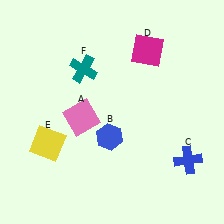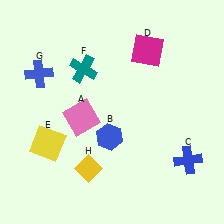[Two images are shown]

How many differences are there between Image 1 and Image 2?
There are 2 differences between the two images.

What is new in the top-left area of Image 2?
A blue cross (G) was added in the top-left area of Image 2.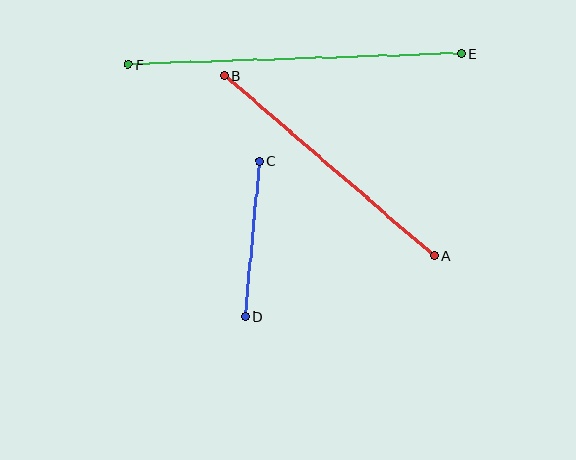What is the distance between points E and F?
The distance is approximately 333 pixels.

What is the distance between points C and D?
The distance is approximately 156 pixels.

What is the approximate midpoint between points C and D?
The midpoint is at approximately (252, 239) pixels.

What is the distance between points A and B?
The distance is approximately 276 pixels.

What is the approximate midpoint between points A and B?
The midpoint is at approximately (329, 166) pixels.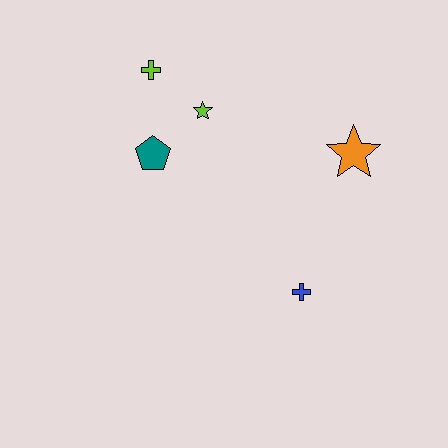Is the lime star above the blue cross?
Yes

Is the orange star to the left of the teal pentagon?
No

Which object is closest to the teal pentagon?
The lime star is closest to the teal pentagon.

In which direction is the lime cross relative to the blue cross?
The lime cross is above the blue cross.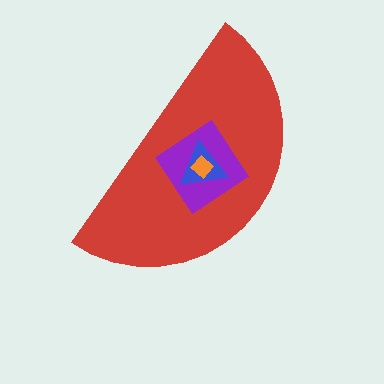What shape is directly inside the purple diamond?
The blue triangle.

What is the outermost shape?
The red semicircle.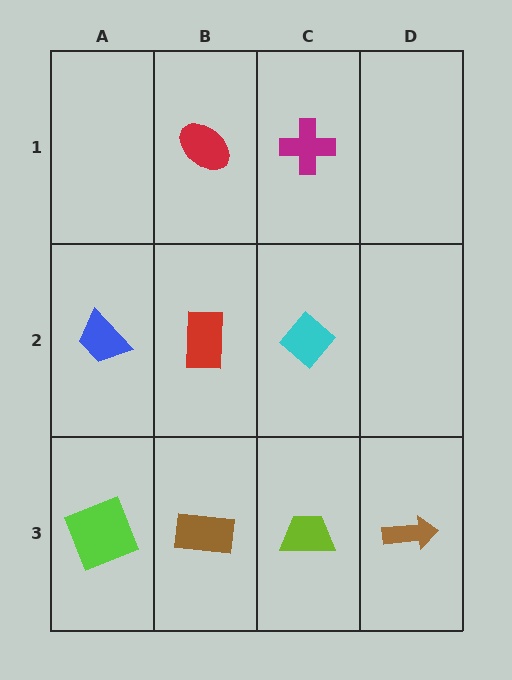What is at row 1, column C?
A magenta cross.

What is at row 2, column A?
A blue trapezoid.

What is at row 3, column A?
A lime square.